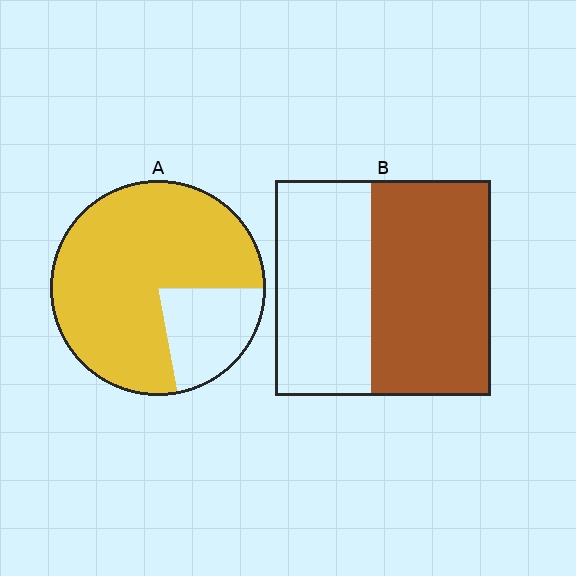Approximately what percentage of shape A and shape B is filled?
A is approximately 80% and B is approximately 55%.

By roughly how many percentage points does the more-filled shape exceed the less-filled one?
By roughly 20 percentage points (A over B).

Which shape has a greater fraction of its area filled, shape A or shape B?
Shape A.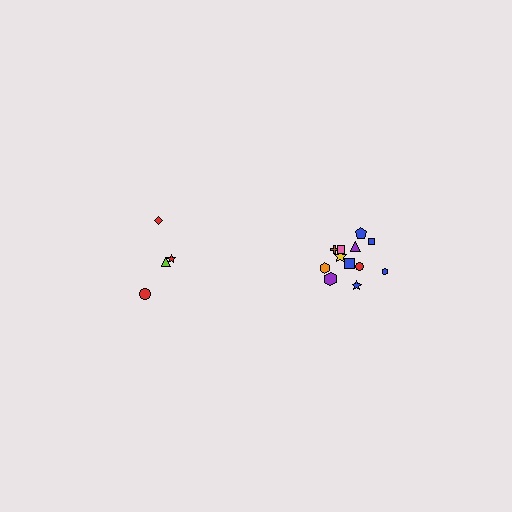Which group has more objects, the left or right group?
The right group.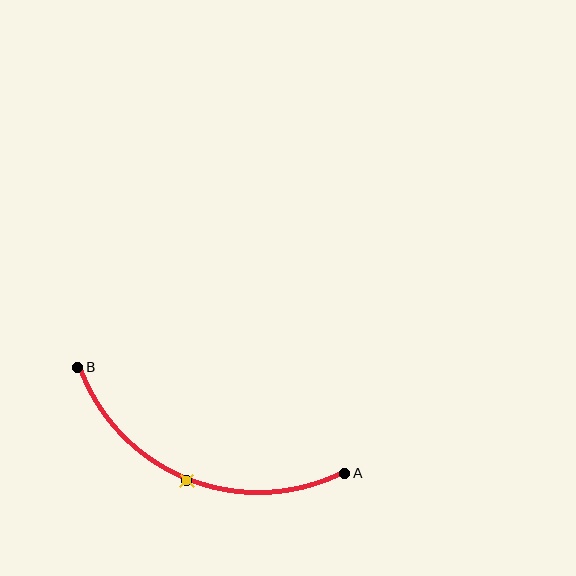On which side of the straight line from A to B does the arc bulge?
The arc bulges below the straight line connecting A and B.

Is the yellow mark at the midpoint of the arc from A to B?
Yes. The yellow mark lies on the arc at equal arc-length from both A and B — it is the arc midpoint.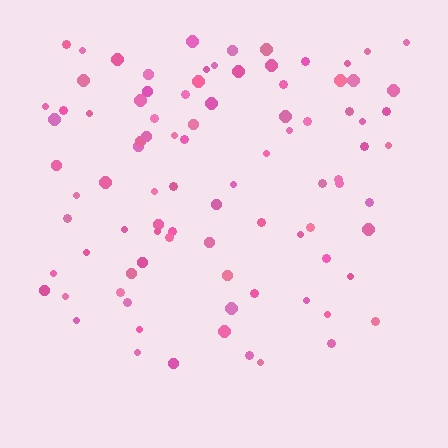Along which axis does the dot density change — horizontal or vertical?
Vertical.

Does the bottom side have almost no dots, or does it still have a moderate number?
Still a moderate number, just noticeably fewer than the top.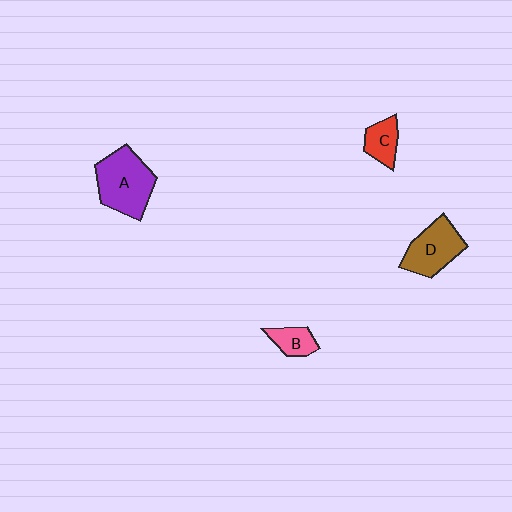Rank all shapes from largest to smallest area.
From largest to smallest: A (purple), D (brown), C (red), B (pink).